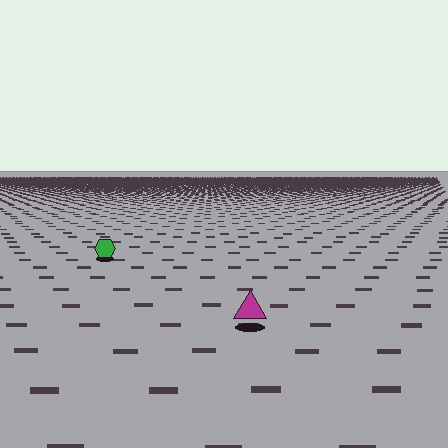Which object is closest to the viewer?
The magenta triangle is closest. The texture marks near it are larger and more spread out.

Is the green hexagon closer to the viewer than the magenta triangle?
No. The magenta triangle is closer — you can tell from the texture gradient: the ground texture is coarser near it.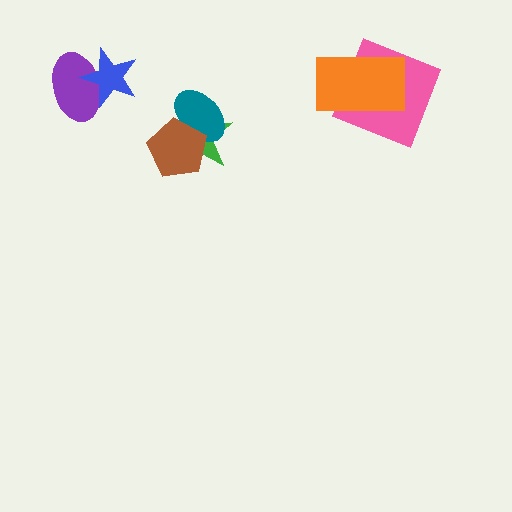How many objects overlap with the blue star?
1 object overlaps with the blue star.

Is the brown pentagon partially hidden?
No, no other shape covers it.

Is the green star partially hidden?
Yes, it is partially covered by another shape.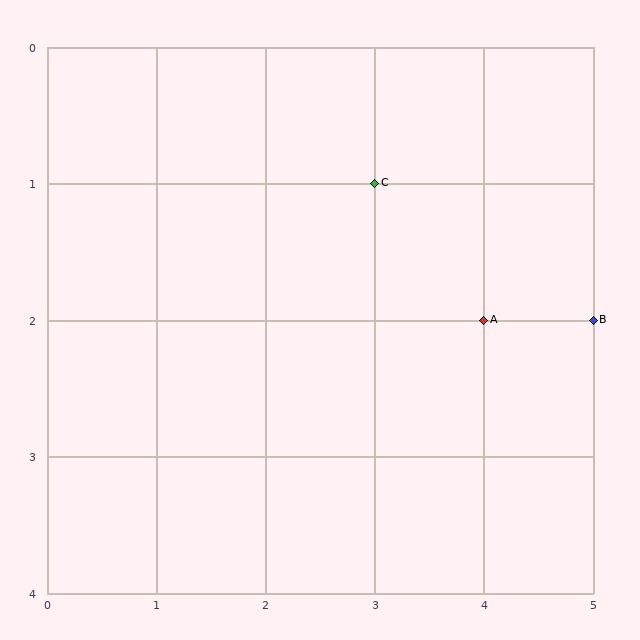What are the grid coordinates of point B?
Point B is at grid coordinates (5, 2).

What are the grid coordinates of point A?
Point A is at grid coordinates (4, 2).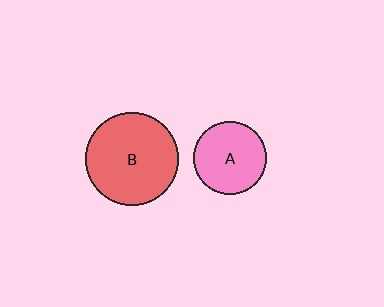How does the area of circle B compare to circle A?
Approximately 1.7 times.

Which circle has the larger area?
Circle B (red).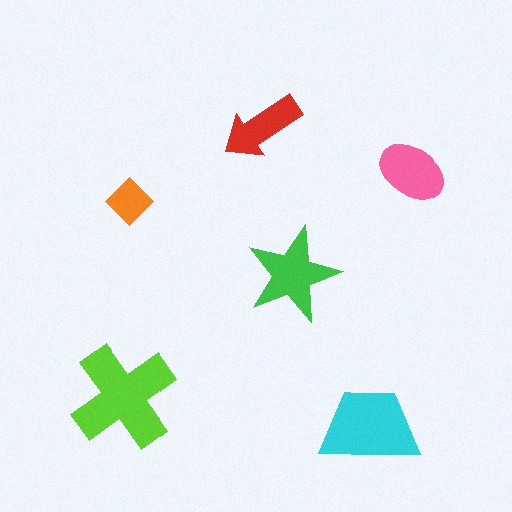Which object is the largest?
The lime cross.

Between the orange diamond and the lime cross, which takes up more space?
The lime cross.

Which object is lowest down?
The cyan trapezoid is bottommost.